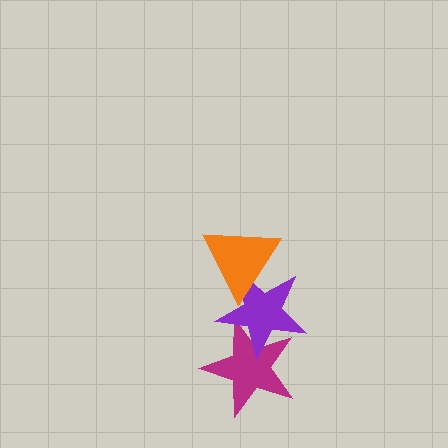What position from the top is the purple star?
The purple star is 2nd from the top.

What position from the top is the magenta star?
The magenta star is 3rd from the top.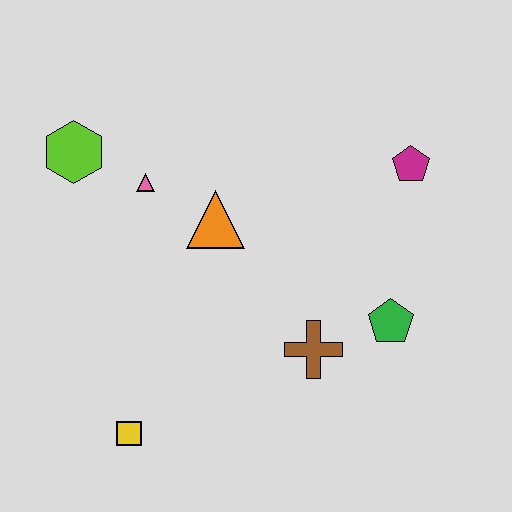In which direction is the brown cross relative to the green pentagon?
The brown cross is to the left of the green pentagon.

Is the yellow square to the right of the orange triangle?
No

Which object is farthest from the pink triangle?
The green pentagon is farthest from the pink triangle.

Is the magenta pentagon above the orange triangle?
Yes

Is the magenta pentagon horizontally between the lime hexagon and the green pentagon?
No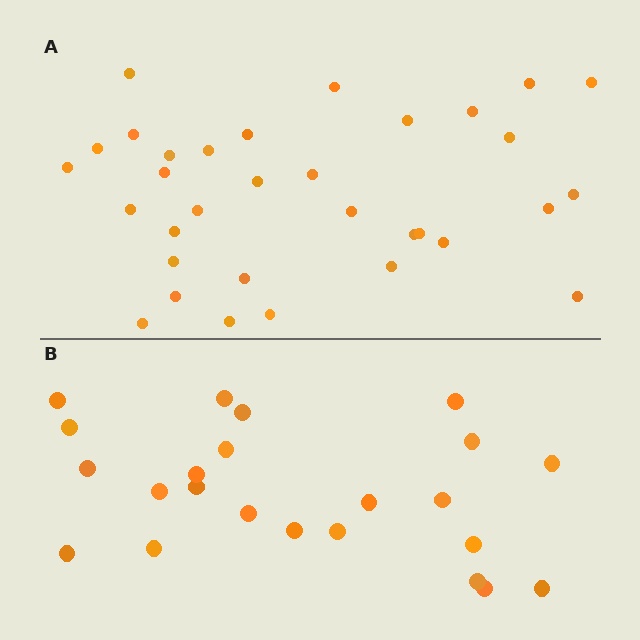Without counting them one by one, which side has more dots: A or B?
Region A (the top region) has more dots.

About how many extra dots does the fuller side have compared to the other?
Region A has roughly 10 or so more dots than region B.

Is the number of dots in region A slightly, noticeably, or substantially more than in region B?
Region A has noticeably more, but not dramatically so. The ratio is roughly 1.4 to 1.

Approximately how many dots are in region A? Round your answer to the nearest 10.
About 30 dots. (The exact count is 33, which rounds to 30.)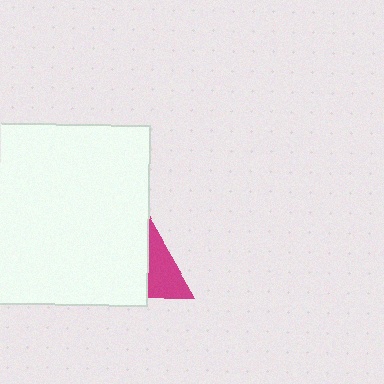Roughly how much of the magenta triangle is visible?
A small part of it is visible (roughly 42%).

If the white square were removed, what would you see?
You would see the complete magenta triangle.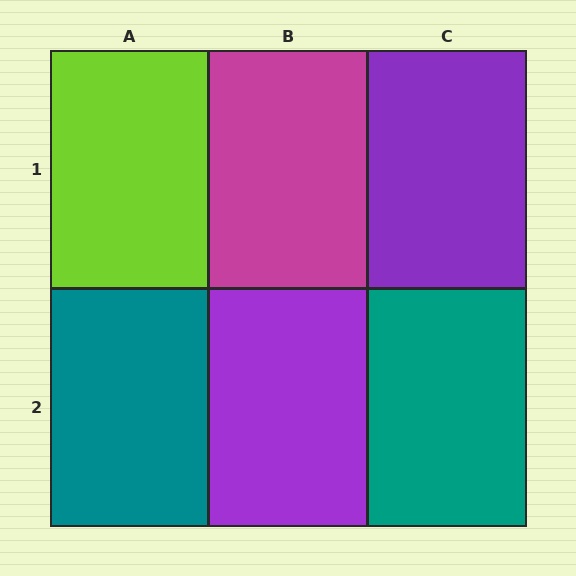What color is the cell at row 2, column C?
Teal.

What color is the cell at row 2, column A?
Teal.